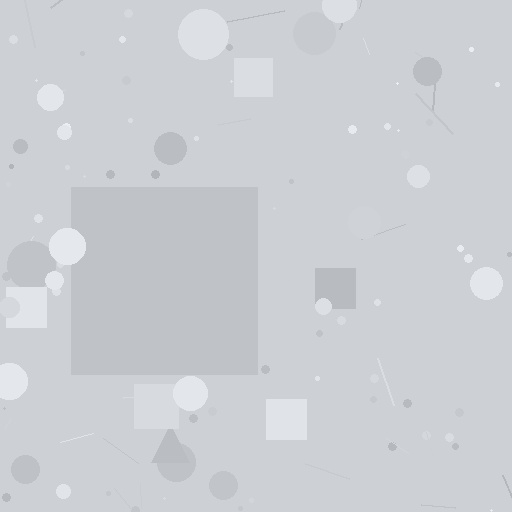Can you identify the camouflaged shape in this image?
The camouflaged shape is a square.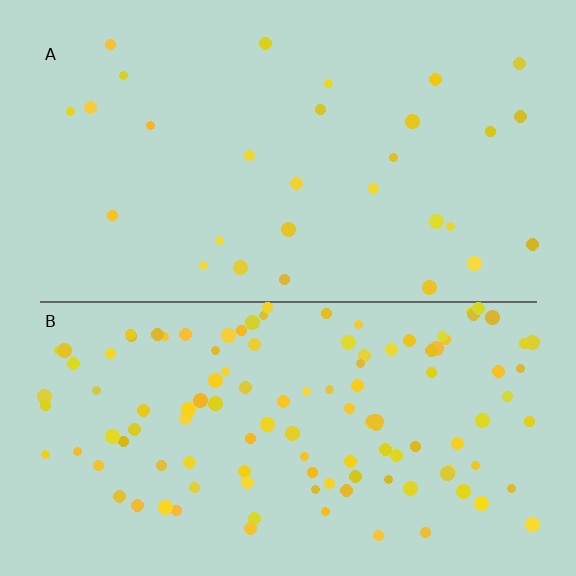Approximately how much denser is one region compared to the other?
Approximately 4.2× — region B over region A.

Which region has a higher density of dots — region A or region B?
B (the bottom).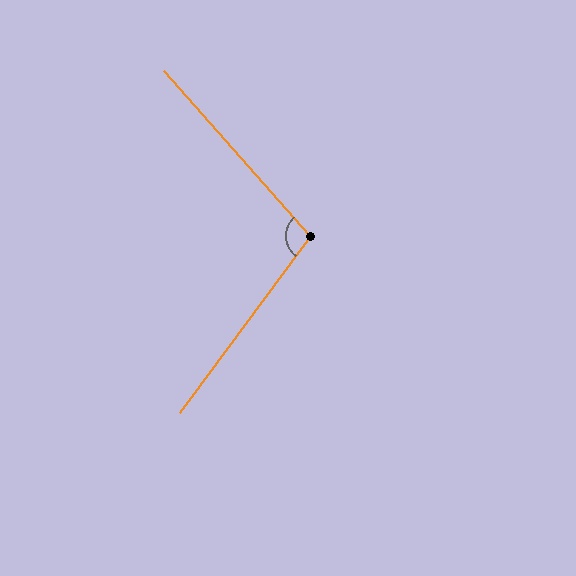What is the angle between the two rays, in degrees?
Approximately 102 degrees.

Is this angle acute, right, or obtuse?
It is obtuse.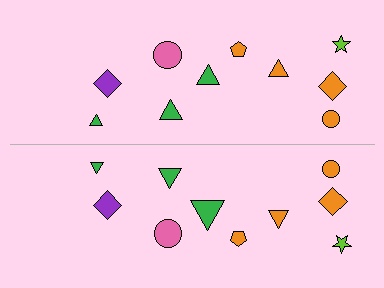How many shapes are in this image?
There are 20 shapes in this image.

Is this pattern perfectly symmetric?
No, the pattern is not perfectly symmetric. The green triangle on the bottom side has a different size than its mirror counterpart.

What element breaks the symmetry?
The green triangle on the bottom side has a different size than its mirror counterpart.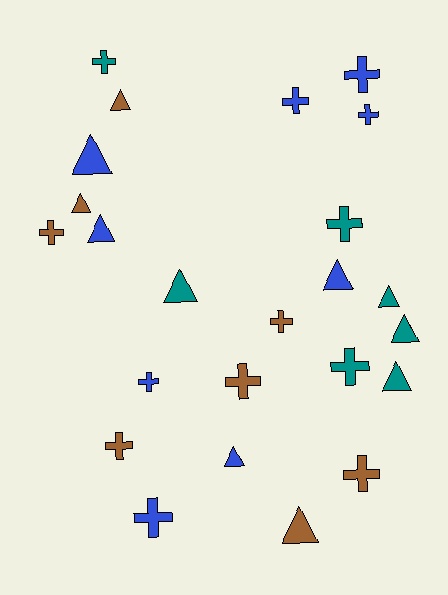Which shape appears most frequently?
Cross, with 13 objects.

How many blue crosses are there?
There are 5 blue crosses.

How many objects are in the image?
There are 24 objects.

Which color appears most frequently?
Blue, with 9 objects.